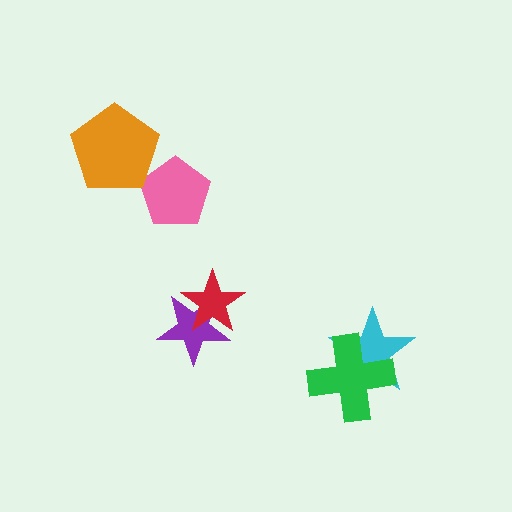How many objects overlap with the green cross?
1 object overlaps with the green cross.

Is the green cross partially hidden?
No, no other shape covers it.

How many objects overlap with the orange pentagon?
1 object overlaps with the orange pentagon.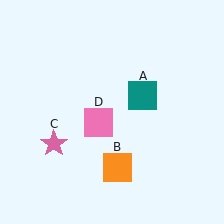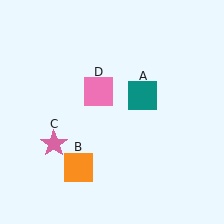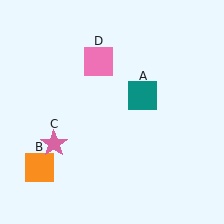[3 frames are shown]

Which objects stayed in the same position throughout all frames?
Teal square (object A) and pink star (object C) remained stationary.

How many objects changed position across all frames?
2 objects changed position: orange square (object B), pink square (object D).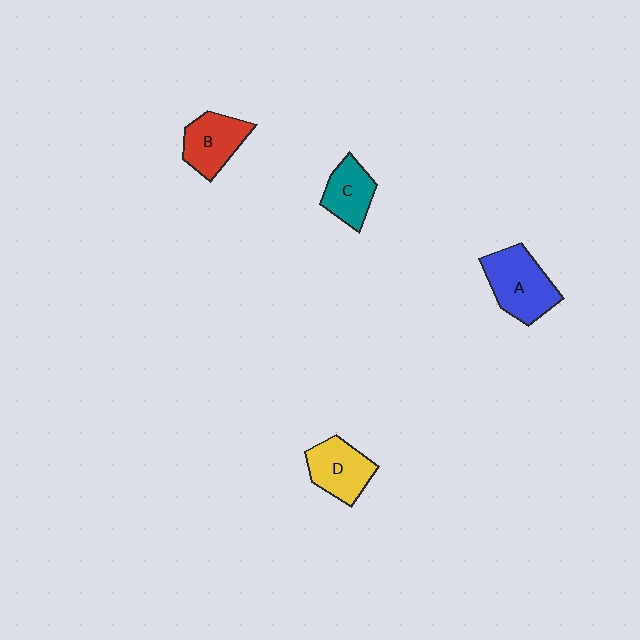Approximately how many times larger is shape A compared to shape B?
Approximately 1.3 times.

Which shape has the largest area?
Shape A (blue).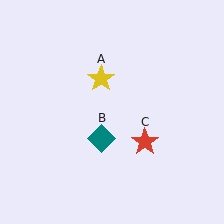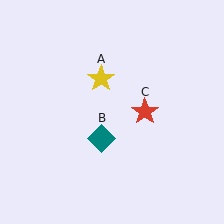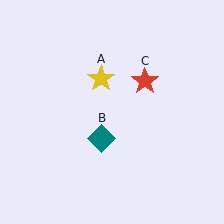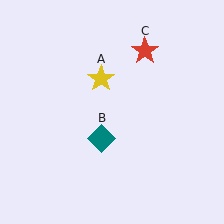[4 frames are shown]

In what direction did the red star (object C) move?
The red star (object C) moved up.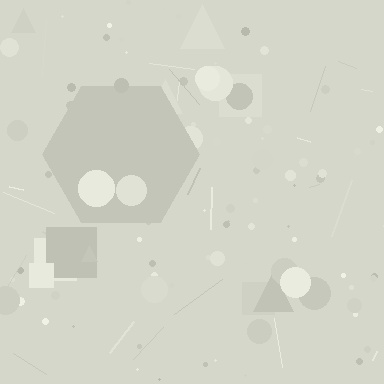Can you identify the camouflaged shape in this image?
The camouflaged shape is a hexagon.